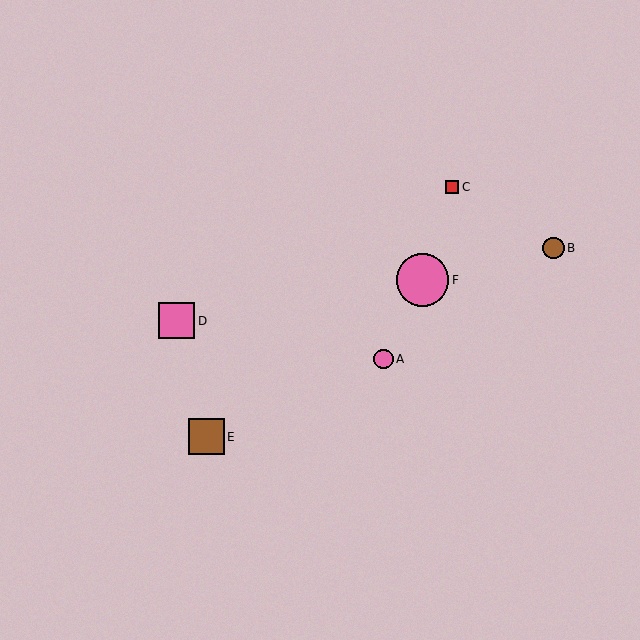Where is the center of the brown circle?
The center of the brown circle is at (554, 248).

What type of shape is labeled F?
Shape F is a pink circle.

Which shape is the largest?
The pink circle (labeled F) is the largest.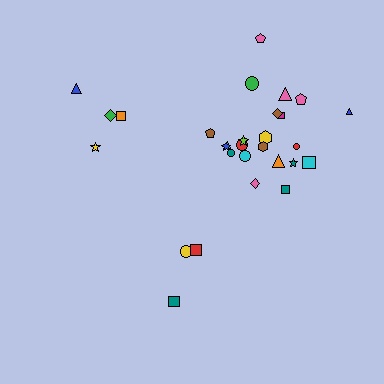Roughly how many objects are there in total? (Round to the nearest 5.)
Roughly 30 objects in total.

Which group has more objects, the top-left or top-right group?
The top-right group.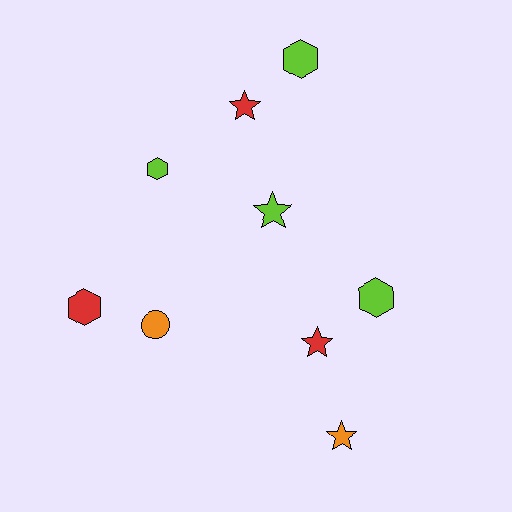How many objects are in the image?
There are 9 objects.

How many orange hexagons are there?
There are no orange hexagons.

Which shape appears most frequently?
Star, with 4 objects.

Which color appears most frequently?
Lime, with 4 objects.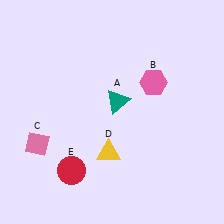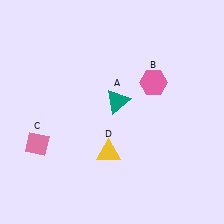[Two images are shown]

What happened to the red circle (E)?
The red circle (E) was removed in Image 2. It was in the bottom-left area of Image 1.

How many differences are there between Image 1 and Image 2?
There is 1 difference between the two images.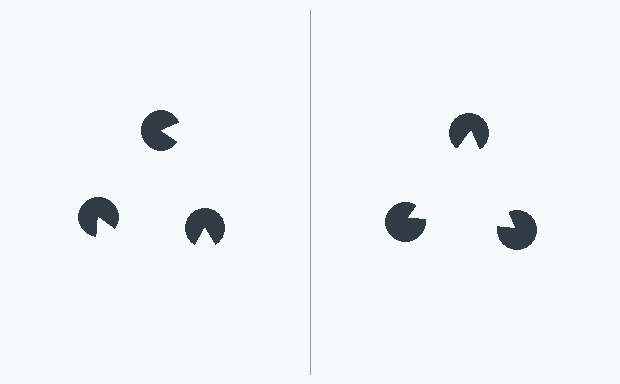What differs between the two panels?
The pac-man discs are positioned identically on both sides; only the wedge orientations differ. On the right they align to a triangle; on the left they are misaligned.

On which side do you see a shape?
An illusory triangle appears on the right side. On the left side the wedge cuts are rotated, so no coherent shape forms.